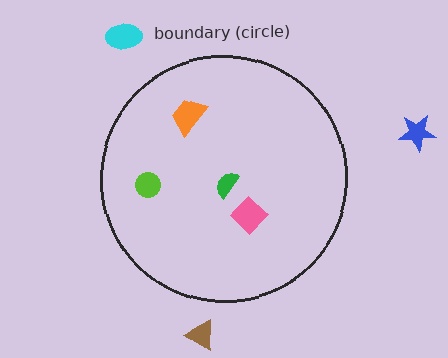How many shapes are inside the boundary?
4 inside, 3 outside.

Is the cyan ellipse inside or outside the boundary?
Outside.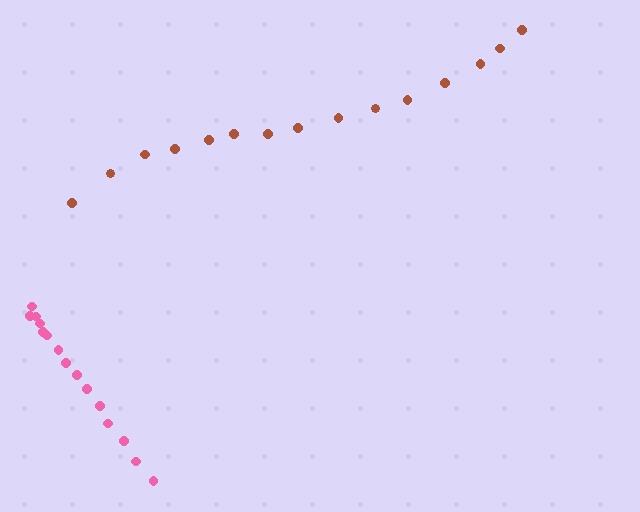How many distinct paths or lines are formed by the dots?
There are 2 distinct paths.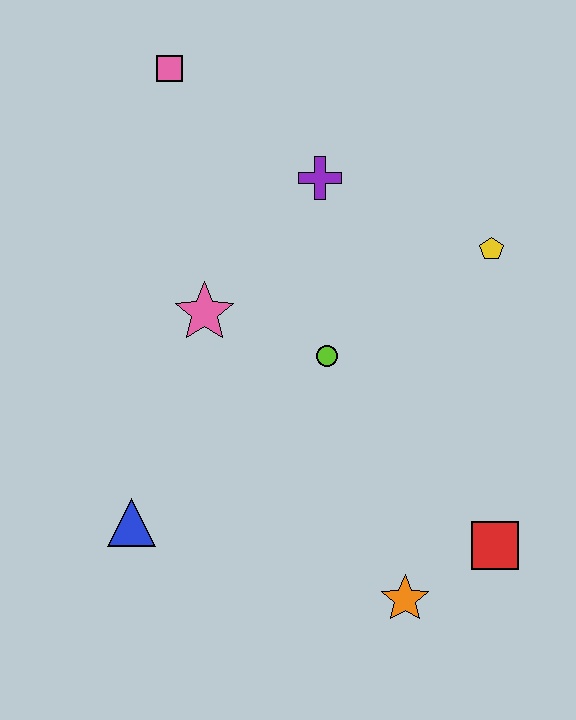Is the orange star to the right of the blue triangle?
Yes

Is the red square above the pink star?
No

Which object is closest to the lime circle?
The pink star is closest to the lime circle.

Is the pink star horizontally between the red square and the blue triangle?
Yes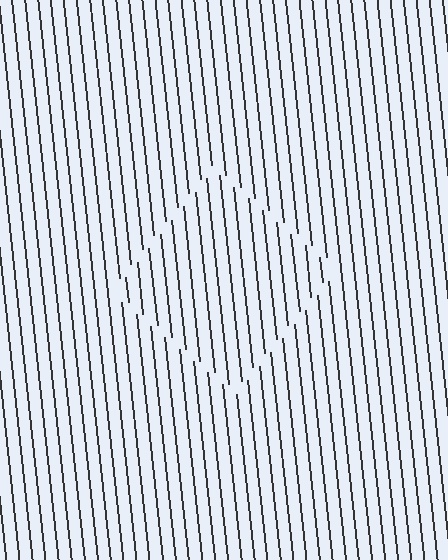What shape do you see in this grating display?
An illusory square. The interior of the shape contains the same grating, shifted by half a period — the contour is defined by the phase discontinuity where line-ends from the inner and outer gratings abut.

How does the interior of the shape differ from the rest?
The interior of the shape contains the same grating, shifted by half a period — the contour is defined by the phase discontinuity where line-ends from the inner and outer gratings abut.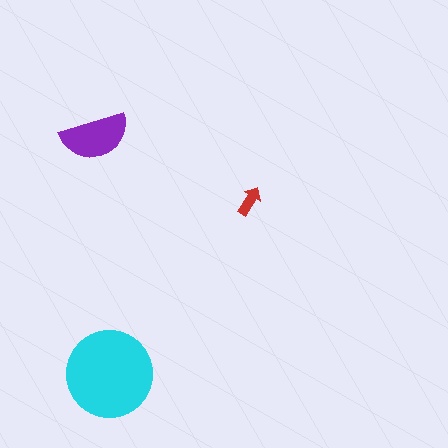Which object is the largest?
The cyan circle.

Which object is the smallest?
The red arrow.